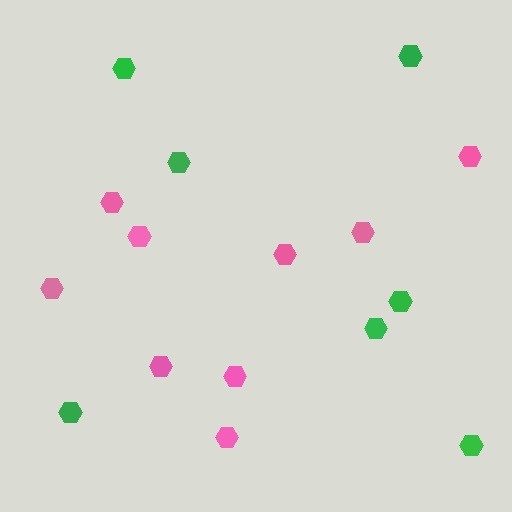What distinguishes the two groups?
There are 2 groups: one group of green hexagons (7) and one group of pink hexagons (9).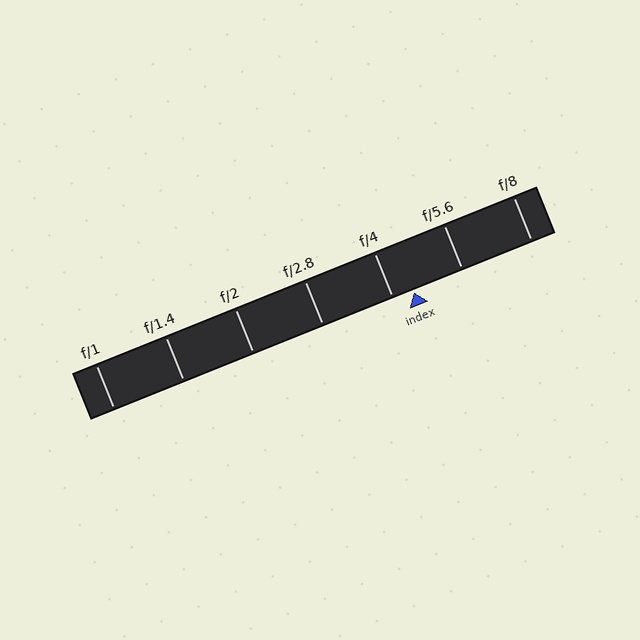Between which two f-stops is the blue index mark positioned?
The index mark is between f/4 and f/5.6.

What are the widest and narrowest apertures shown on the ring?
The widest aperture shown is f/1 and the narrowest is f/8.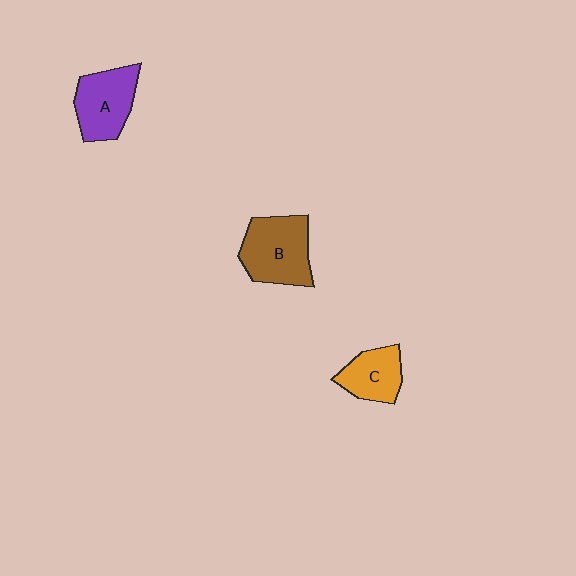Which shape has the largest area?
Shape B (brown).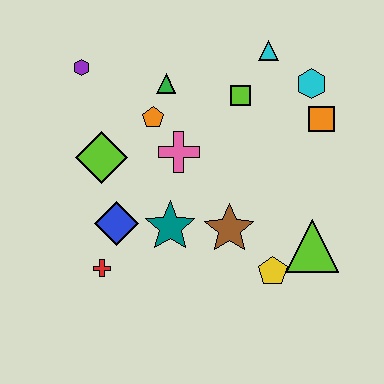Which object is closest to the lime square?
The cyan triangle is closest to the lime square.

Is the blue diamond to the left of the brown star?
Yes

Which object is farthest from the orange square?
The red cross is farthest from the orange square.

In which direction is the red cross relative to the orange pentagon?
The red cross is below the orange pentagon.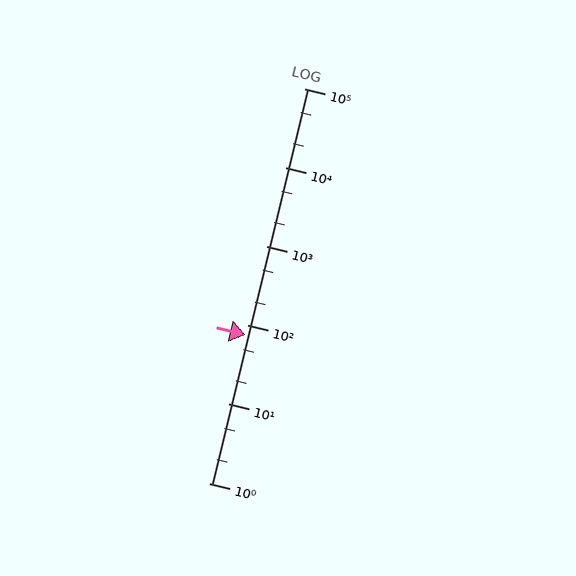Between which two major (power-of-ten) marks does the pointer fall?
The pointer is between 10 and 100.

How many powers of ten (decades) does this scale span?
The scale spans 5 decades, from 1 to 100000.